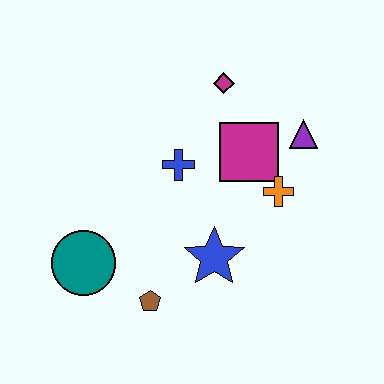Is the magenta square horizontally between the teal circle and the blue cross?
No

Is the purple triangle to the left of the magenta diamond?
No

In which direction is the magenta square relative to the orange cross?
The magenta square is above the orange cross.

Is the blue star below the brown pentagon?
No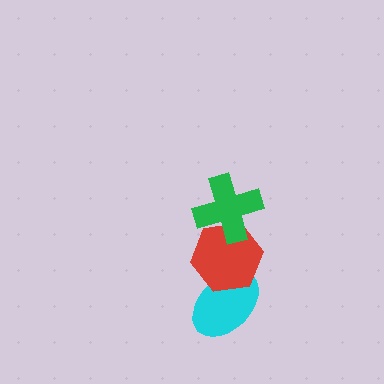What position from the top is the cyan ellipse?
The cyan ellipse is 3rd from the top.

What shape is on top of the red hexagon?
The green cross is on top of the red hexagon.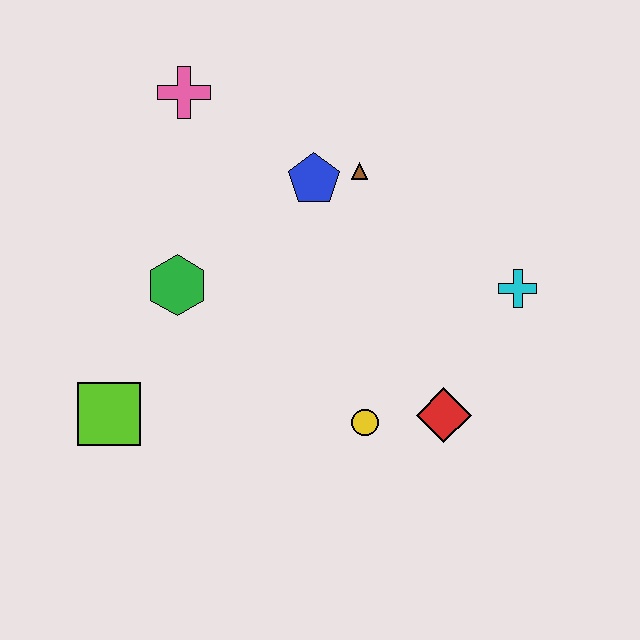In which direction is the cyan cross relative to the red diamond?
The cyan cross is above the red diamond.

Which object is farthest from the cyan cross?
The lime square is farthest from the cyan cross.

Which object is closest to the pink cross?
The blue pentagon is closest to the pink cross.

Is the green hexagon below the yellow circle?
No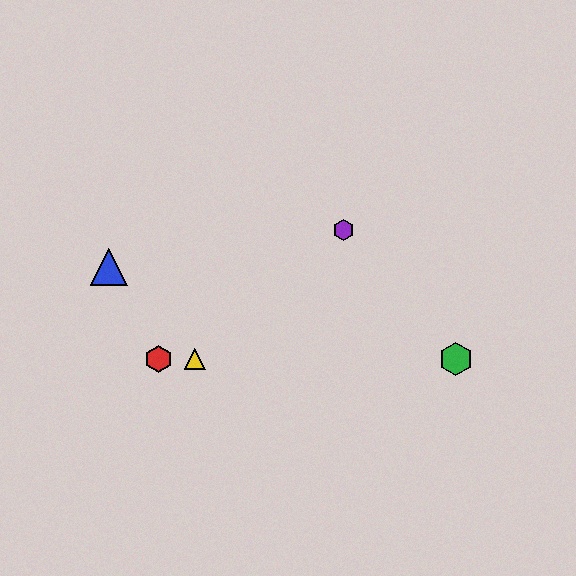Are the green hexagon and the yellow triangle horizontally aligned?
Yes, both are at y≈359.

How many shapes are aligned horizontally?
3 shapes (the red hexagon, the green hexagon, the yellow triangle) are aligned horizontally.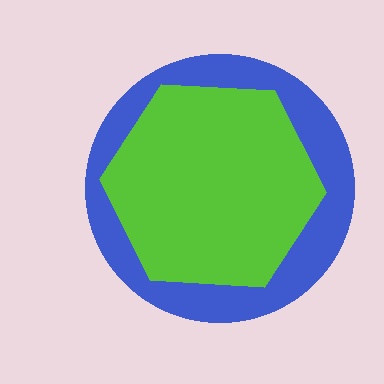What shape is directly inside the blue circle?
The lime hexagon.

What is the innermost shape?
The lime hexagon.